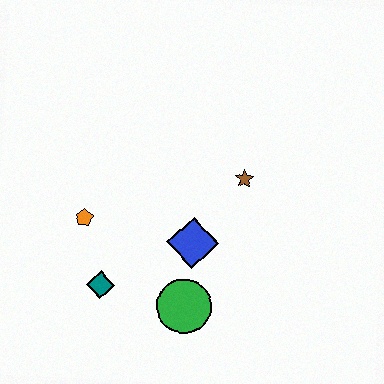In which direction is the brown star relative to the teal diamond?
The brown star is to the right of the teal diamond.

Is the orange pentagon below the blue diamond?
No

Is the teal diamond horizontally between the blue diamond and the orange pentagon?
Yes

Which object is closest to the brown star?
The blue diamond is closest to the brown star.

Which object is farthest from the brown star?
The teal diamond is farthest from the brown star.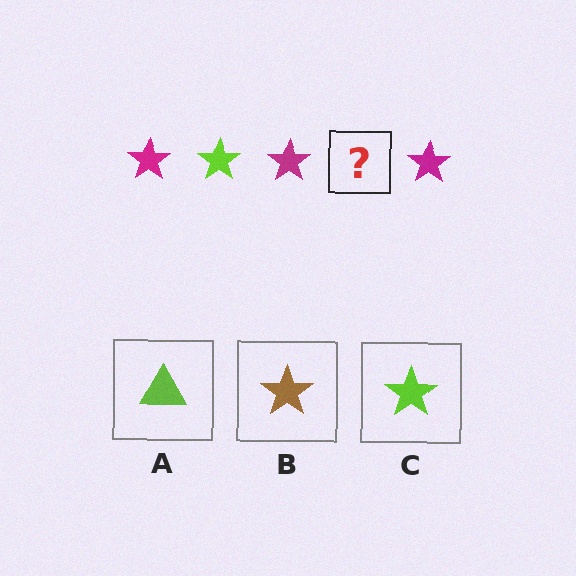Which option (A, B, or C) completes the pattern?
C.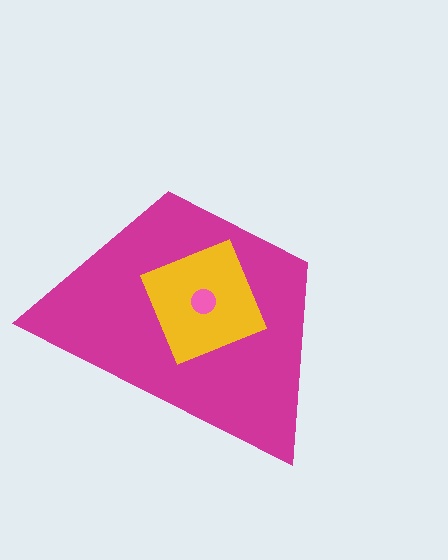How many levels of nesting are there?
3.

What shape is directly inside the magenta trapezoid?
The yellow square.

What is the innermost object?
The pink circle.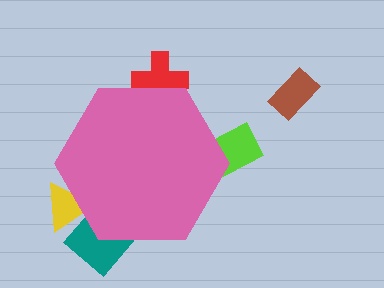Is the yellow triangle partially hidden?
Yes, the yellow triangle is partially hidden behind the pink hexagon.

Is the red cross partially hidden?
Yes, the red cross is partially hidden behind the pink hexagon.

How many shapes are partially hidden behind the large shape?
4 shapes are partially hidden.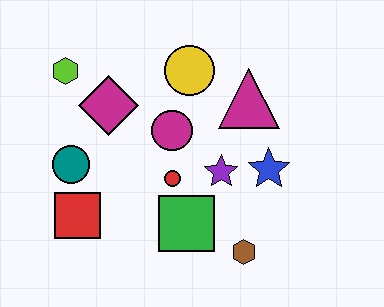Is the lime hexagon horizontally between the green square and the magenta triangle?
No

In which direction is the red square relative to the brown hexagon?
The red square is to the left of the brown hexagon.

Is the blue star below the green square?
No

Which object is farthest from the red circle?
The lime hexagon is farthest from the red circle.